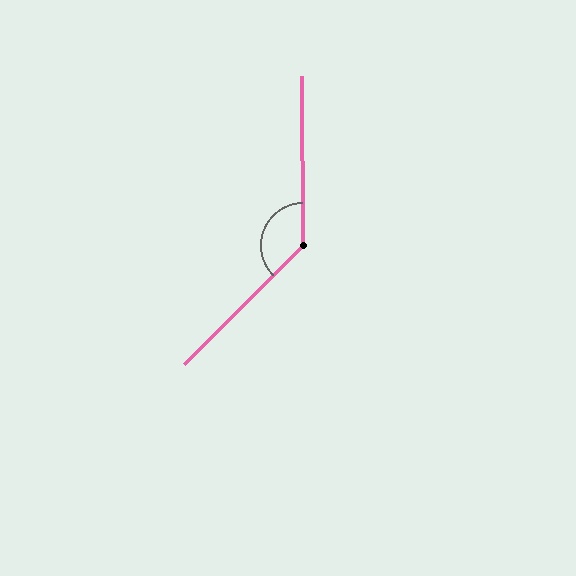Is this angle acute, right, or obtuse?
It is obtuse.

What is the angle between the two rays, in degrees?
Approximately 135 degrees.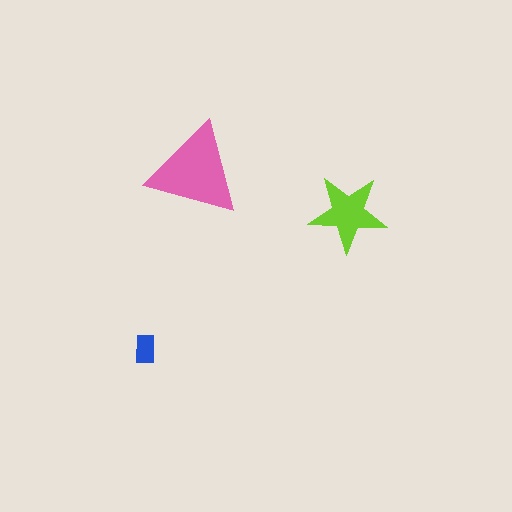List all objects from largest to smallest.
The pink triangle, the lime star, the blue rectangle.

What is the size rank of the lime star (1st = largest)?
2nd.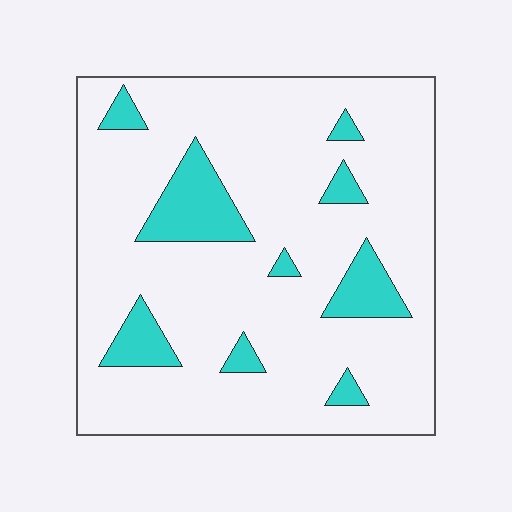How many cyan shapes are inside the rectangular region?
9.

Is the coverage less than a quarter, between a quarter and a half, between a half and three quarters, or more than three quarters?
Less than a quarter.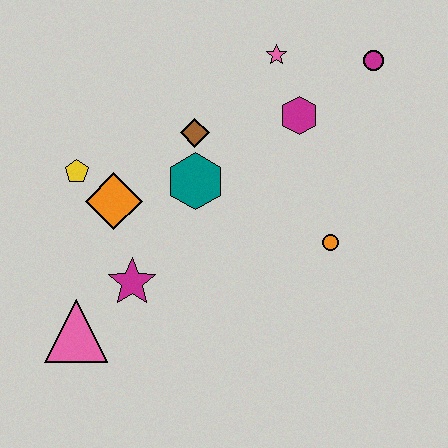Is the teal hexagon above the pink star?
No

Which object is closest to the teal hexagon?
The brown diamond is closest to the teal hexagon.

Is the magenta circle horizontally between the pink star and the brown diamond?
No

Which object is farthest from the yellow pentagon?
The magenta circle is farthest from the yellow pentagon.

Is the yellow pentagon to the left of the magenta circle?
Yes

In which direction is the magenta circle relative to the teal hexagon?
The magenta circle is to the right of the teal hexagon.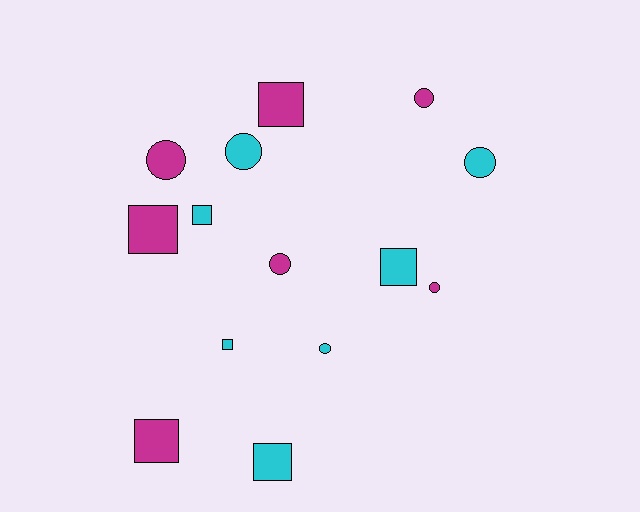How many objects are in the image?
There are 14 objects.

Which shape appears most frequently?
Circle, with 7 objects.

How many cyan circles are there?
There are 3 cyan circles.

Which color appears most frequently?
Magenta, with 7 objects.